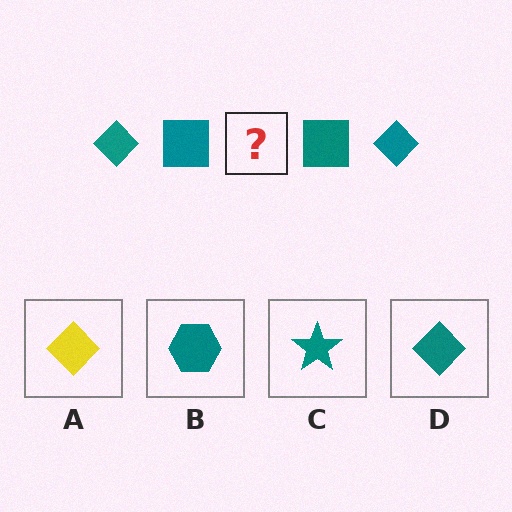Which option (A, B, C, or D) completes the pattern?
D.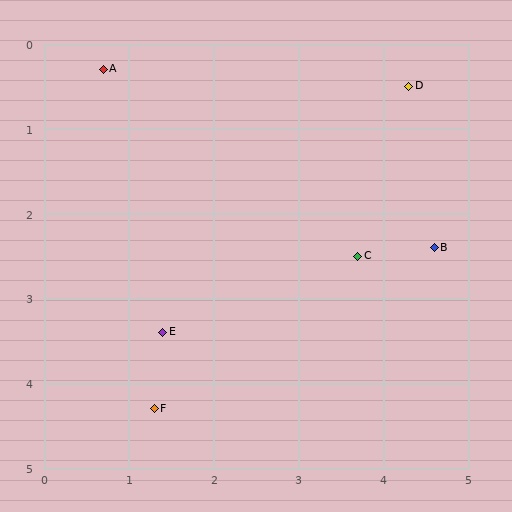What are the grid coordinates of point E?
Point E is at approximately (1.4, 3.4).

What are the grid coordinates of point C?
Point C is at approximately (3.7, 2.5).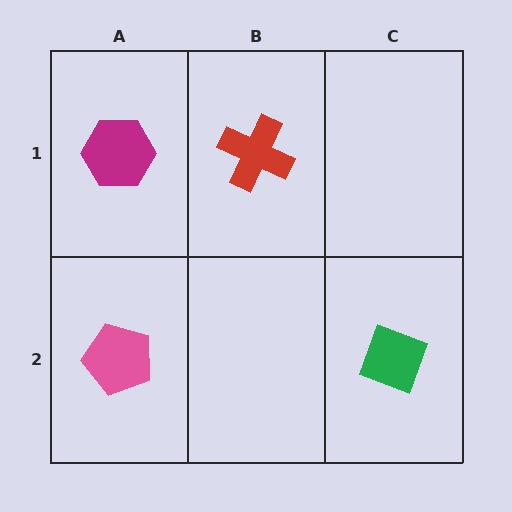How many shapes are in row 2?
2 shapes.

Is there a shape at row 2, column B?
No, that cell is empty.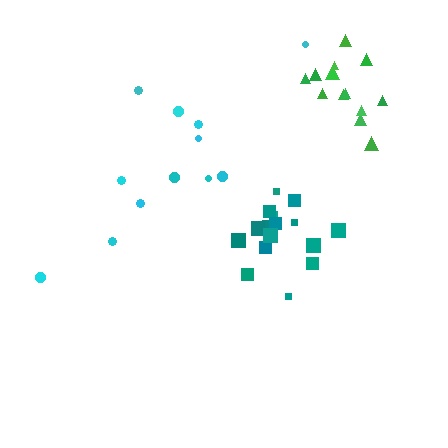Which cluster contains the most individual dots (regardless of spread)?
Teal (16).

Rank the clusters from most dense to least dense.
teal, green, cyan.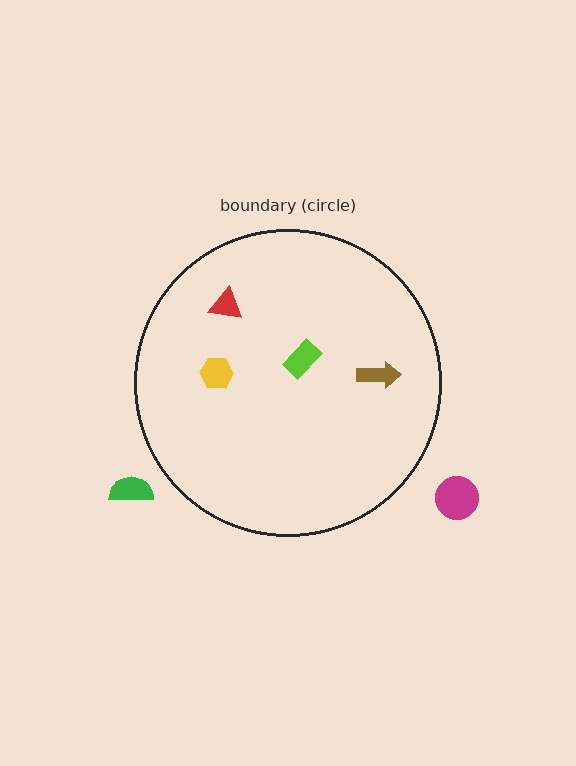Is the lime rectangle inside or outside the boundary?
Inside.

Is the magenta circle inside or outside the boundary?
Outside.